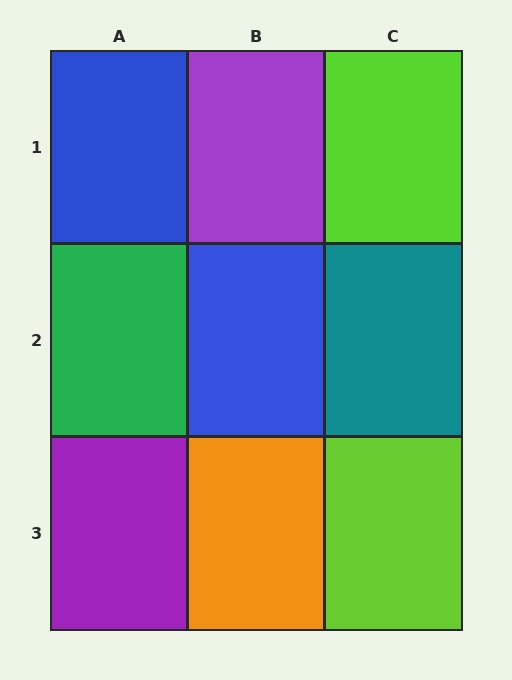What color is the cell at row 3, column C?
Lime.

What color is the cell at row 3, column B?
Orange.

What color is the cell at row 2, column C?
Teal.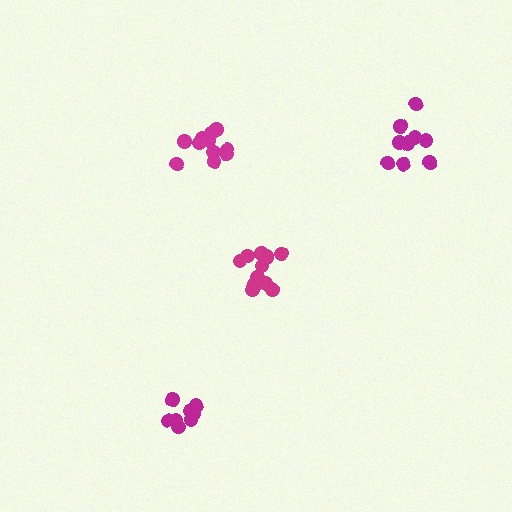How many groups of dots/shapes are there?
There are 4 groups.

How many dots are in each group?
Group 1: 10 dots, Group 2: 8 dots, Group 3: 11 dots, Group 4: 13 dots (42 total).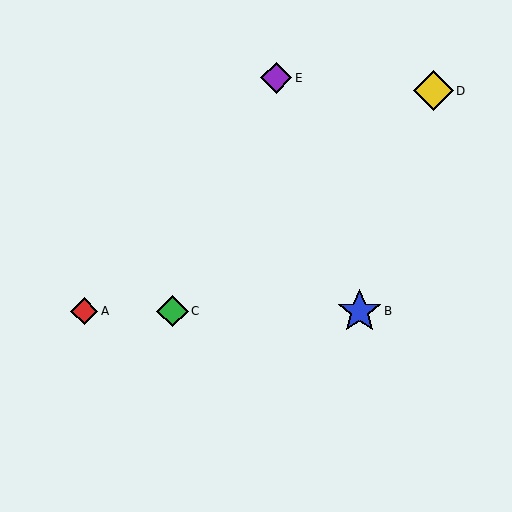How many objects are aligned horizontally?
3 objects (A, B, C) are aligned horizontally.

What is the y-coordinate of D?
Object D is at y≈91.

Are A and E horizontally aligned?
No, A is at y≈311 and E is at y≈78.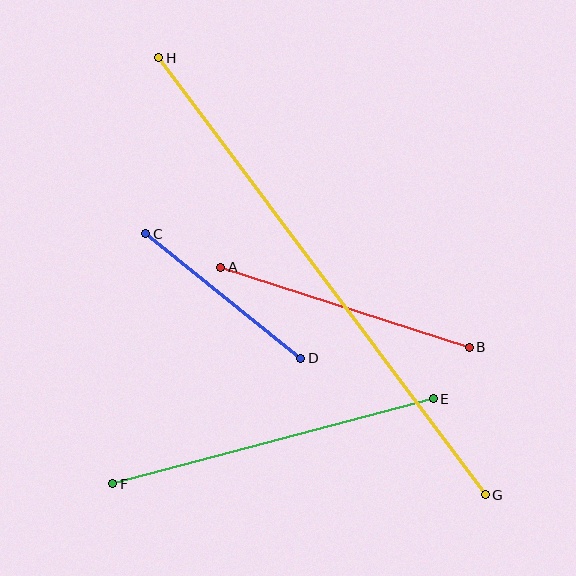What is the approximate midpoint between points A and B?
The midpoint is at approximately (345, 307) pixels.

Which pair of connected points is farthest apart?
Points G and H are farthest apart.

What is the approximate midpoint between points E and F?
The midpoint is at approximately (273, 441) pixels.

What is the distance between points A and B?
The distance is approximately 261 pixels.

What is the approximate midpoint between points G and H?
The midpoint is at approximately (322, 276) pixels.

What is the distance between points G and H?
The distance is approximately 545 pixels.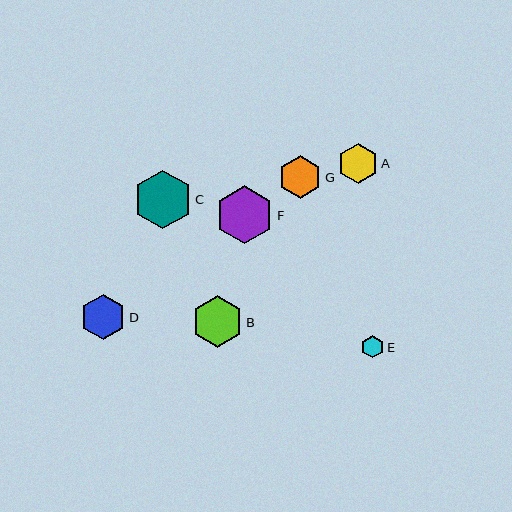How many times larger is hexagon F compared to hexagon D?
Hexagon F is approximately 1.3 times the size of hexagon D.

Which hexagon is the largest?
Hexagon C is the largest with a size of approximately 59 pixels.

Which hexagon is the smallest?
Hexagon E is the smallest with a size of approximately 22 pixels.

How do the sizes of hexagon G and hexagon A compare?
Hexagon G and hexagon A are approximately the same size.